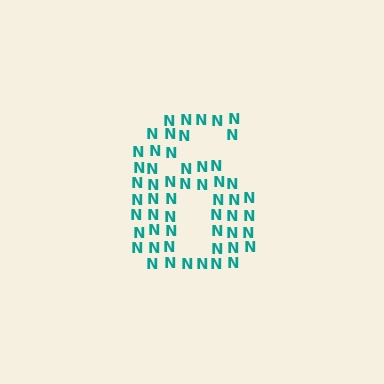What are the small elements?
The small elements are letter N's.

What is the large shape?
The large shape is the digit 6.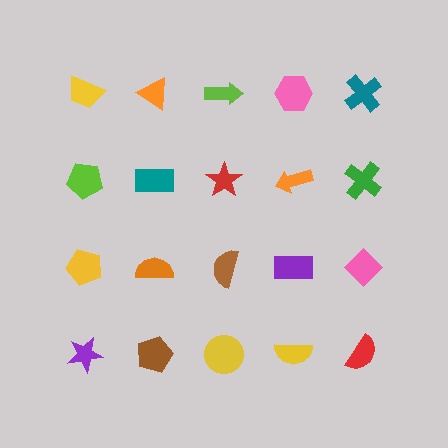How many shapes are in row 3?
5 shapes.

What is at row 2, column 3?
A red star.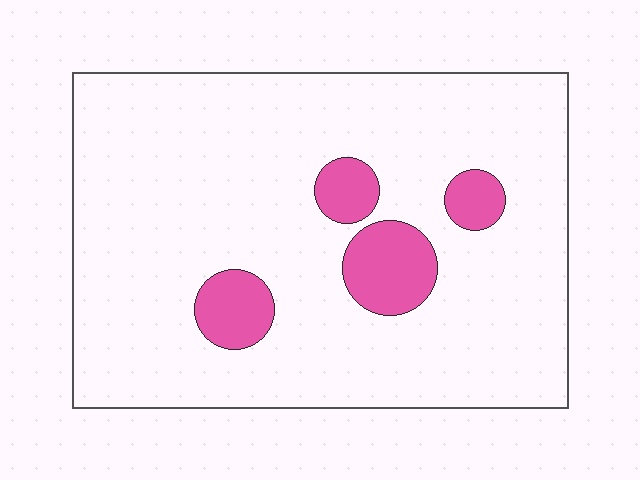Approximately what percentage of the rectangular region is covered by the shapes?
Approximately 10%.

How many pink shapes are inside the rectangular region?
4.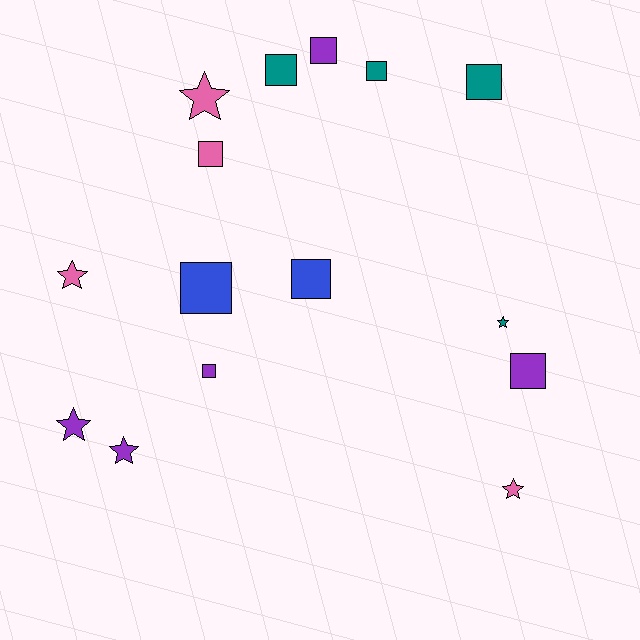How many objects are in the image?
There are 15 objects.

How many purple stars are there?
There are 2 purple stars.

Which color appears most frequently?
Purple, with 5 objects.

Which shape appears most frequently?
Square, with 9 objects.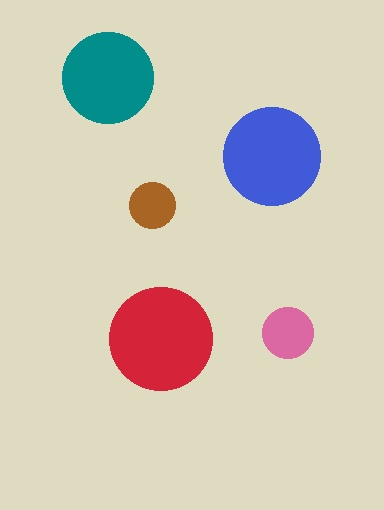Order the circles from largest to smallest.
the red one, the blue one, the teal one, the pink one, the brown one.